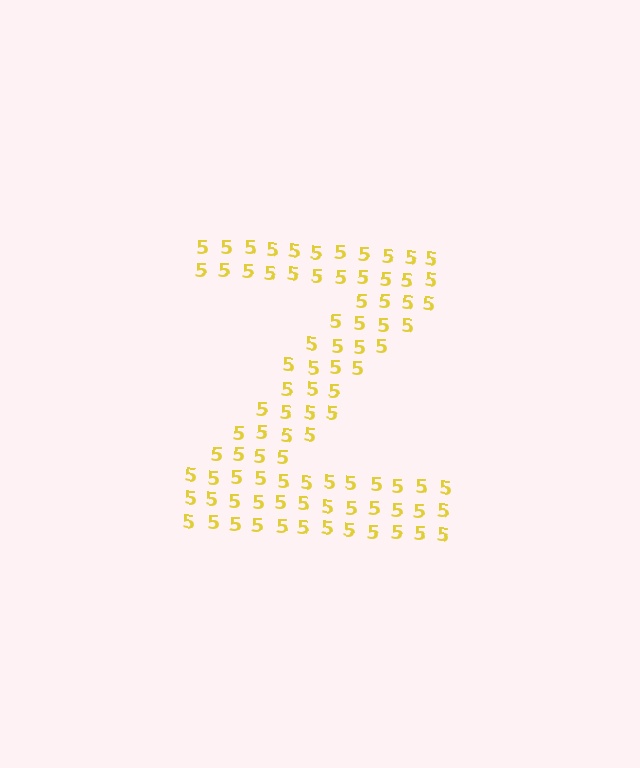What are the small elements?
The small elements are digit 5's.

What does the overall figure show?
The overall figure shows the letter Z.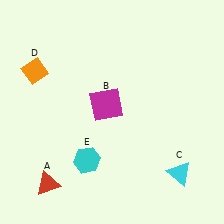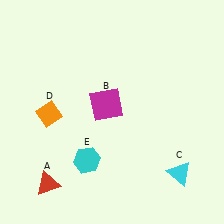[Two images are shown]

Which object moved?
The orange diamond (D) moved down.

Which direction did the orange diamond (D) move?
The orange diamond (D) moved down.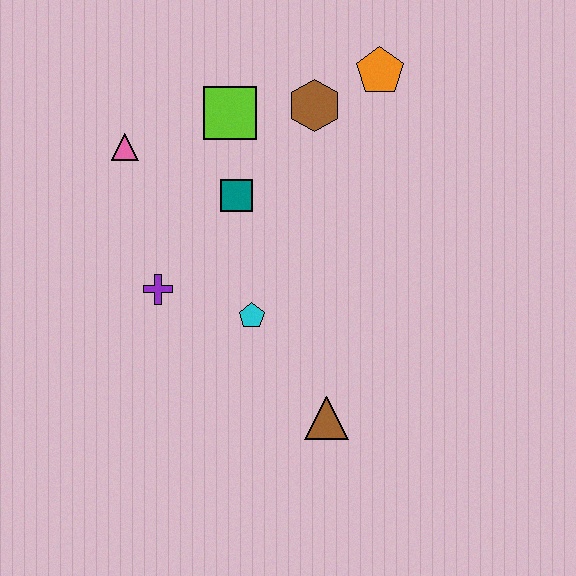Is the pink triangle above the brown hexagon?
No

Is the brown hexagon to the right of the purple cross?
Yes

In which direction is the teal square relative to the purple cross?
The teal square is above the purple cross.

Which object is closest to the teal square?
The lime square is closest to the teal square.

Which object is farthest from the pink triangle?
The brown triangle is farthest from the pink triangle.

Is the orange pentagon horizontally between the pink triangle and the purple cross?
No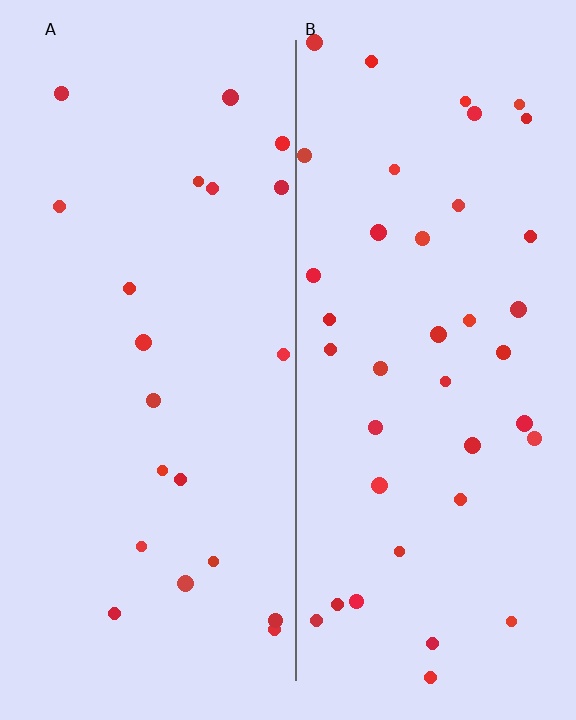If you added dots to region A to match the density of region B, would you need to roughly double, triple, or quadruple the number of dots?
Approximately double.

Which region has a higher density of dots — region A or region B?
B (the right).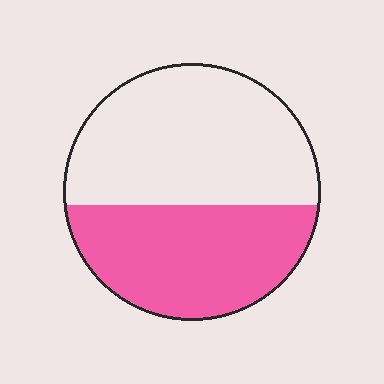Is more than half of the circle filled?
No.